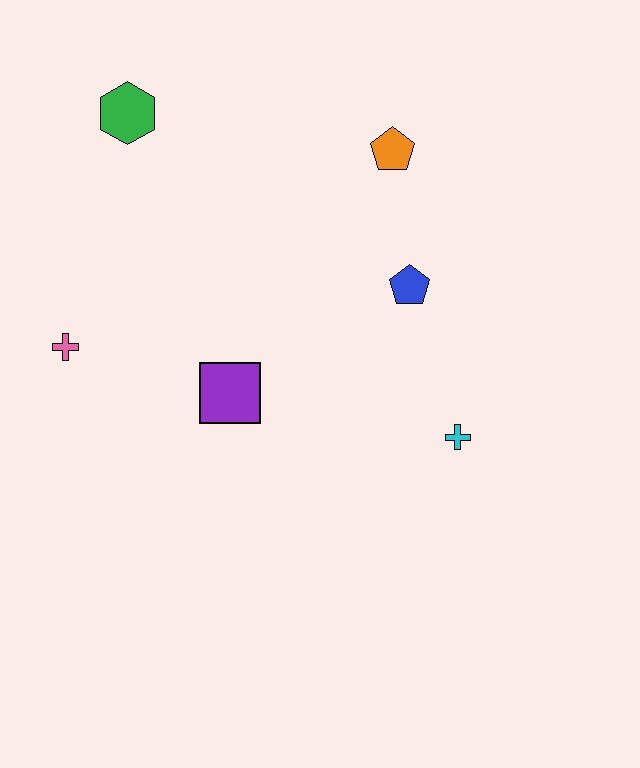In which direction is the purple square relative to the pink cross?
The purple square is to the right of the pink cross.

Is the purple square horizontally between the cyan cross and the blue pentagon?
No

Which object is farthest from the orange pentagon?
The pink cross is farthest from the orange pentagon.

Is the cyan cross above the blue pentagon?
No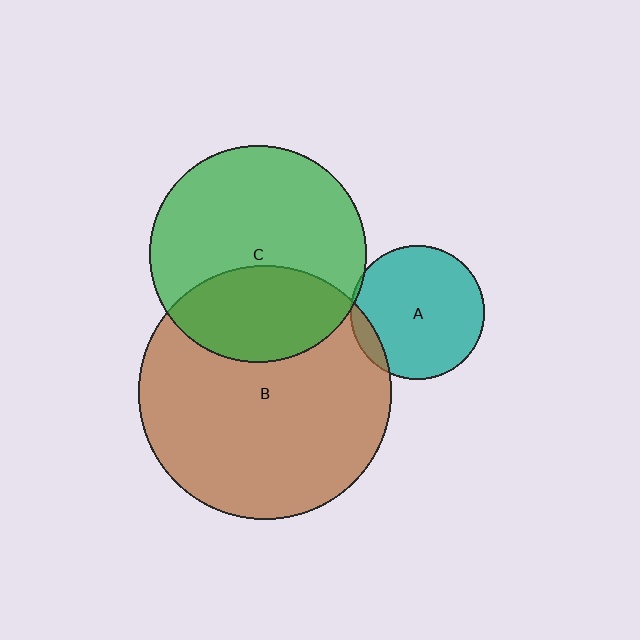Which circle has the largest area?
Circle B (brown).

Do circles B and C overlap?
Yes.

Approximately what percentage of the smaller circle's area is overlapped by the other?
Approximately 35%.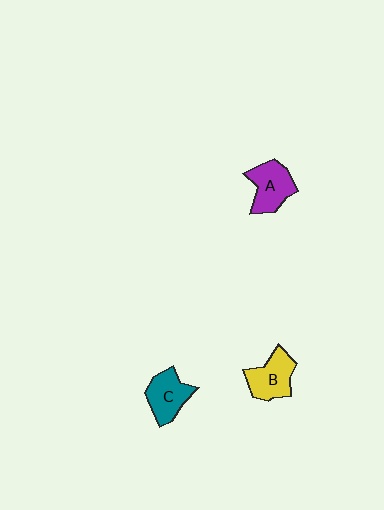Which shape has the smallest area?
Shape C (teal).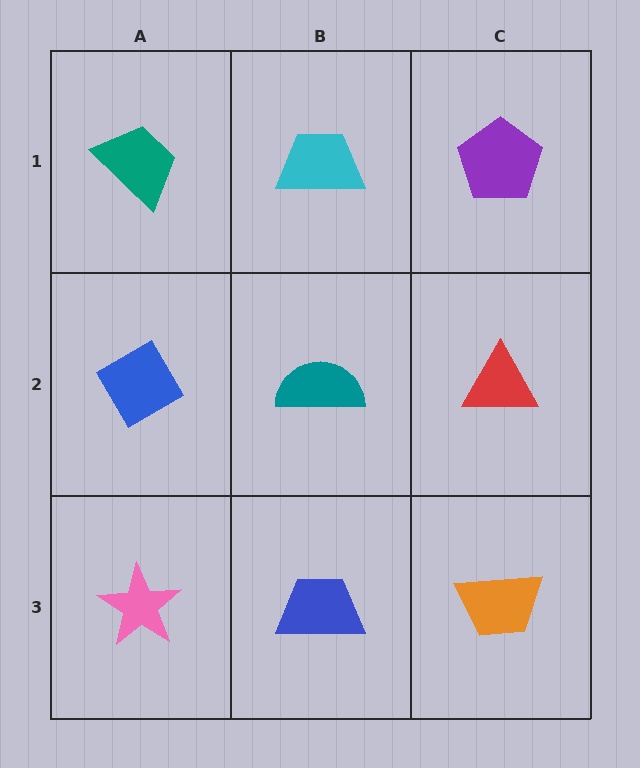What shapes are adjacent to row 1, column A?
A blue diamond (row 2, column A), a cyan trapezoid (row 1, column B).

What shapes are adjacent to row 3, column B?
A teal semicircle (row 2, column B), a pink star (row 3, column A), an orange trapezoid (row 3, column C).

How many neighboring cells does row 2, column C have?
3.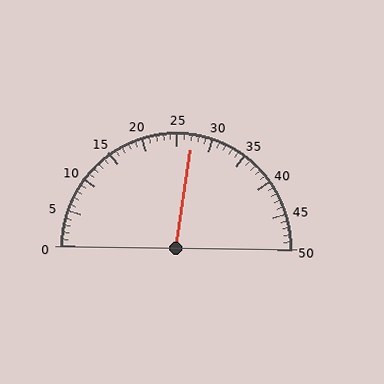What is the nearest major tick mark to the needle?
The nearest major tick mark is 25.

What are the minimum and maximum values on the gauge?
The gauge ranges from 0 to 50.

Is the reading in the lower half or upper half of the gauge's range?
The reading is in the upper half of the range (0 to 50).